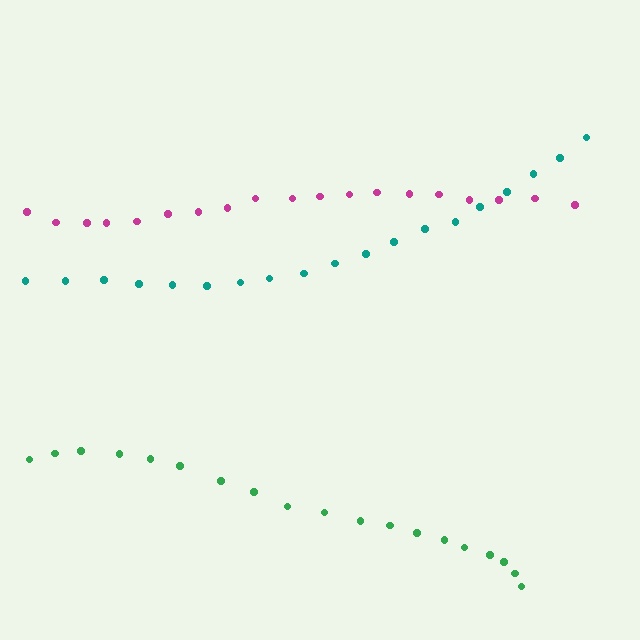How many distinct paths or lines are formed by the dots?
There are 3 distinct paths.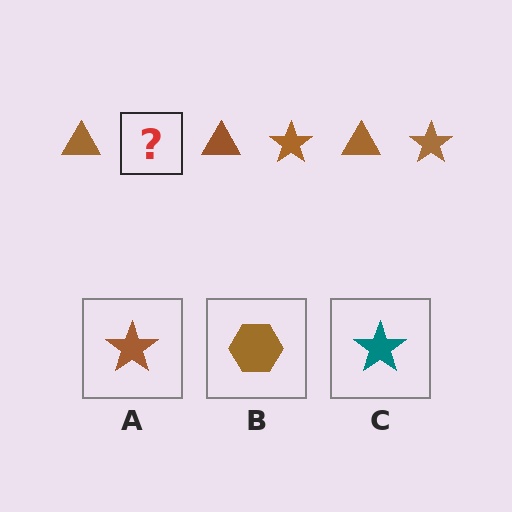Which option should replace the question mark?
Option A.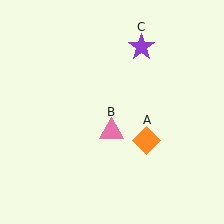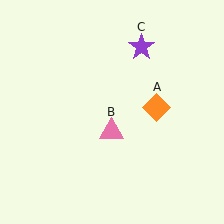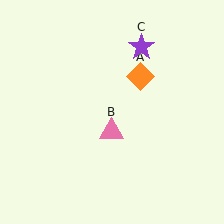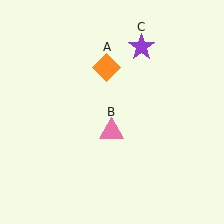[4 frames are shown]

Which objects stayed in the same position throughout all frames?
Pink triangle (object B) and purple star (object C) remained stationary.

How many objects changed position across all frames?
1 object changed position: orange diamond (object A).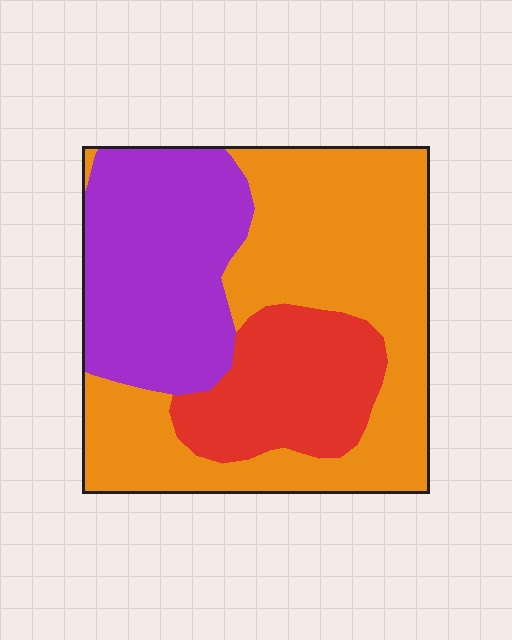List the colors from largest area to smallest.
From largest to smallest: orange, purple, red.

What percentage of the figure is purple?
Purple takes up between a sixth and a third of the figure.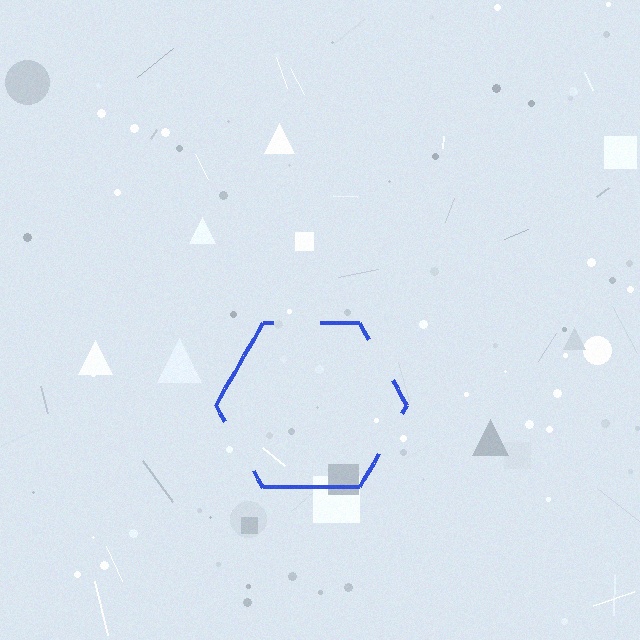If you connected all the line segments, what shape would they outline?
They would outline a hexagon.